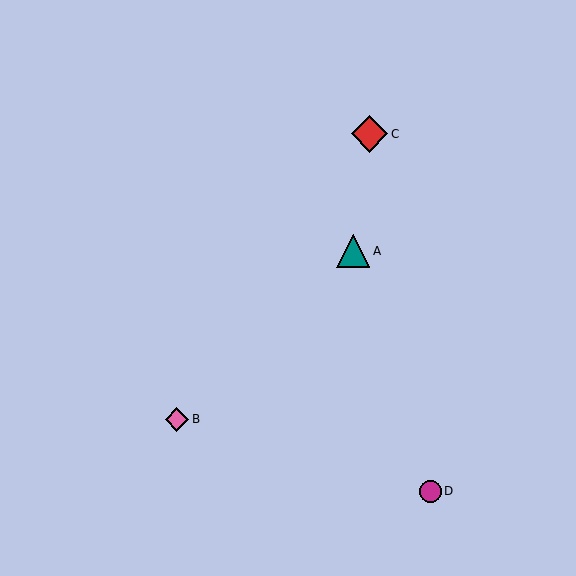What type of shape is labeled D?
Shape D is a magenta circle.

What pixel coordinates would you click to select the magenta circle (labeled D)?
Click at (430, 491) to select the magenta circle D.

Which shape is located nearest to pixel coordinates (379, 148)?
The red diamond (labeled C) at (369, 134) is nearest to that location.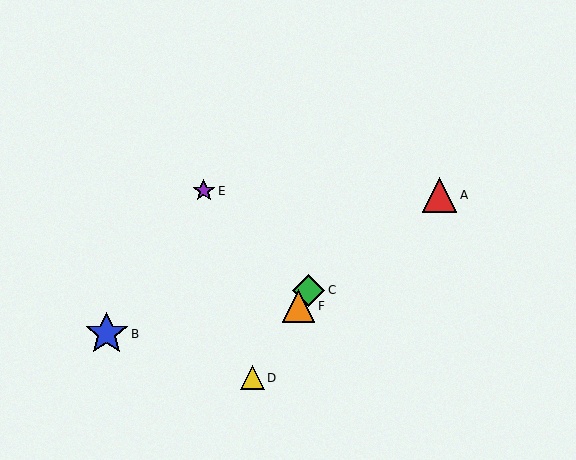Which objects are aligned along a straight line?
Objects C, D, F are aligned along a straight line.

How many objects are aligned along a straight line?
3 objects (C, D, F) are aligned along a straight line.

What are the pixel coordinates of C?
Object C is at (309, 290).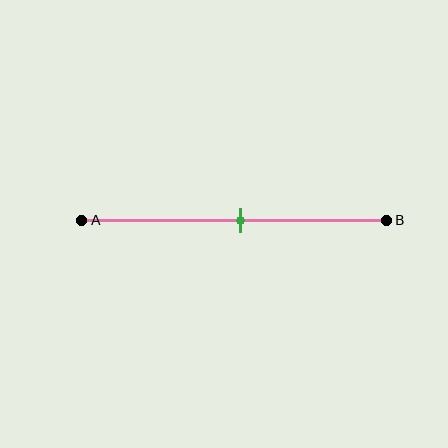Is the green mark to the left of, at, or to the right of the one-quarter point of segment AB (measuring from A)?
The green mark is to the right of the one-quarter point of segment AB.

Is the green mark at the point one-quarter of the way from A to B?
No, the mark is at about 50% from A, not at the 25% one-quarter point.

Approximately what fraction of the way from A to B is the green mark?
The green mark is approximately 50% of the way from A to B.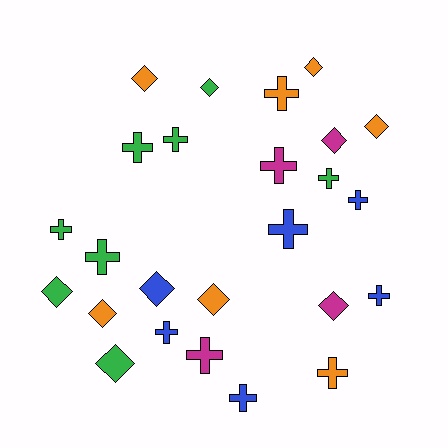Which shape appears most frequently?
Cross, with 14 objects.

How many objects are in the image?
There are 25 objects.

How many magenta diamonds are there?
There are 2 magenta diamonds.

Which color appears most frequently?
Green, with 8 objects.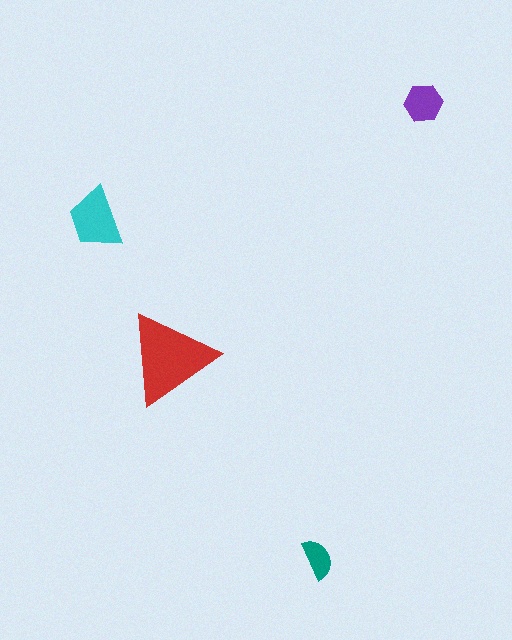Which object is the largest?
The red triangle.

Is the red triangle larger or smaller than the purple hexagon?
Larger.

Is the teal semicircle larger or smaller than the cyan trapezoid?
Smaller.